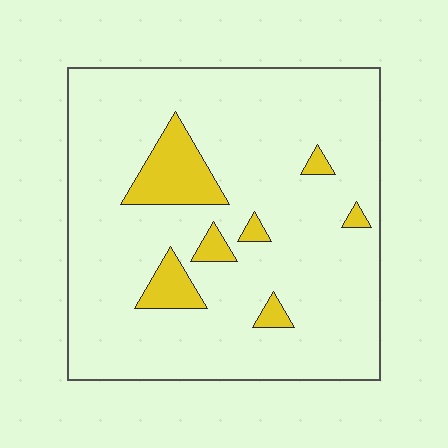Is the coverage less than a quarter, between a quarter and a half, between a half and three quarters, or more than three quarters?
Less than a quarter.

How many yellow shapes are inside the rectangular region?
7.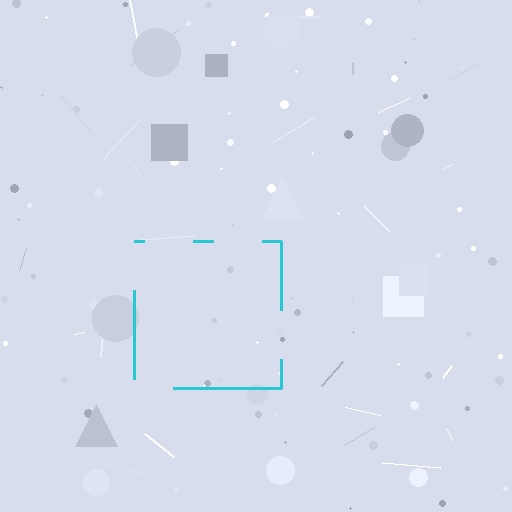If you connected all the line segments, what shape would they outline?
They would outline a square.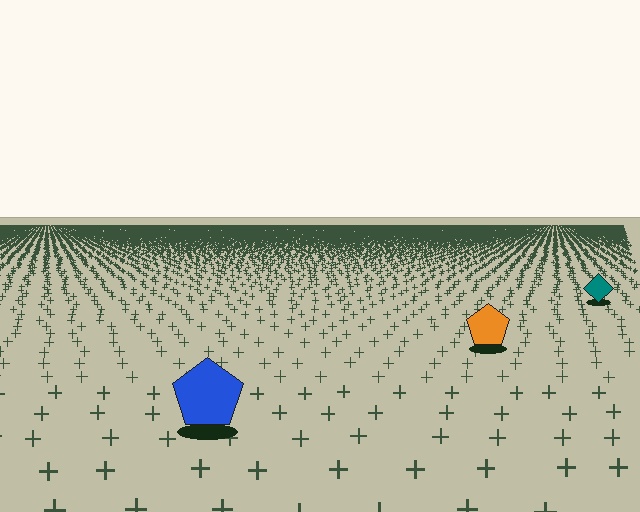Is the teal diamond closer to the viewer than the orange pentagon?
No. The orange pentagon is closer — you can tell from the texture gradient: the ground texture is coarser near it.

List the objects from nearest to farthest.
From nearest to farthest: the blue pentagon, the orange pentagon, the teal diamond.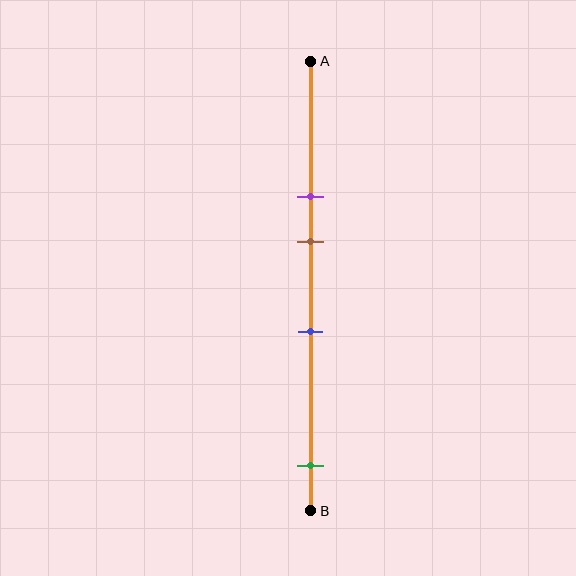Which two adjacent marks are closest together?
The purple and brown marks are the closest adjacent pair.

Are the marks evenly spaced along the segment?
No, the marks are not evenly spaced.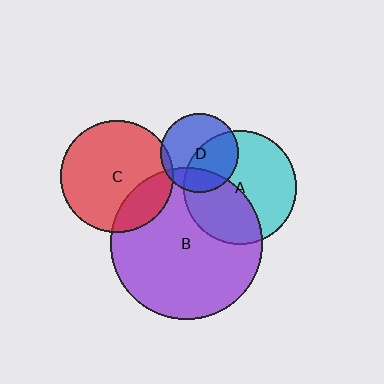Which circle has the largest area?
Circle B (purple).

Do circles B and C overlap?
Yes.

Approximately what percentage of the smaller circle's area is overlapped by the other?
Approximately 20%.